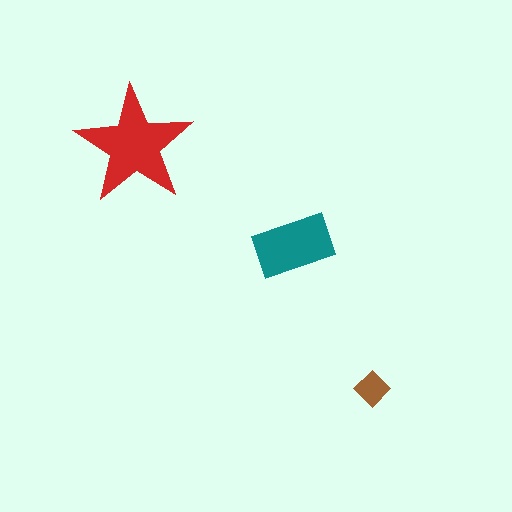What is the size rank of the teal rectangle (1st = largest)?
2nd.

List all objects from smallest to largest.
The brown diamond, the teal rectangle, the red star.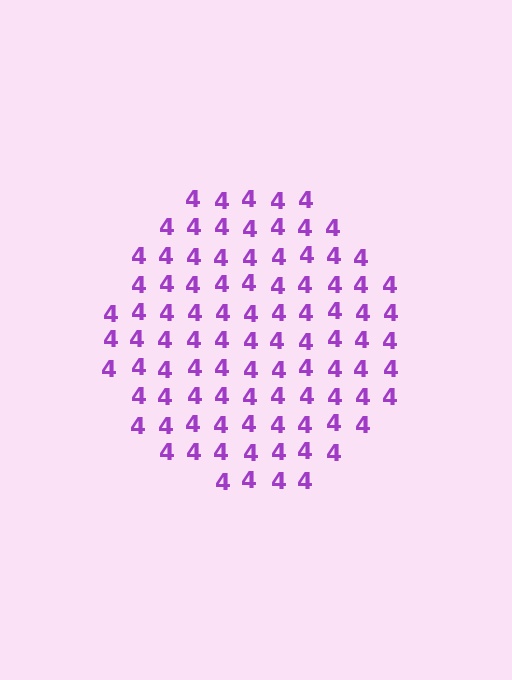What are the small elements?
The small elements are digit 4's.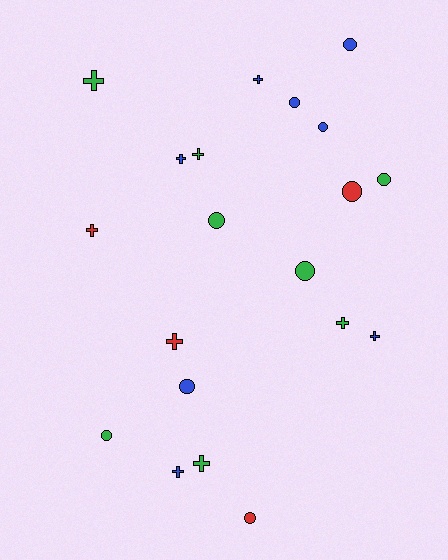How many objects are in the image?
There are 20 objects.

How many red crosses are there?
There are 2 red crosses.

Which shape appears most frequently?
Cross, with 10 objects.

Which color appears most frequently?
Green, with 8 objects.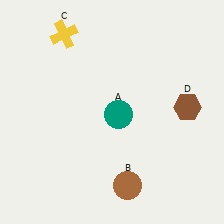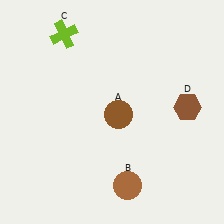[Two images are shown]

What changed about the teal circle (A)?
In Image 1, A is teal. In Image 2, it changed to brown.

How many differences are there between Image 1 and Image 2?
There are 2 differences between the two images.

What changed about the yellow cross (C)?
In Image 1, C is yellow. In Image 2, it changed to lime.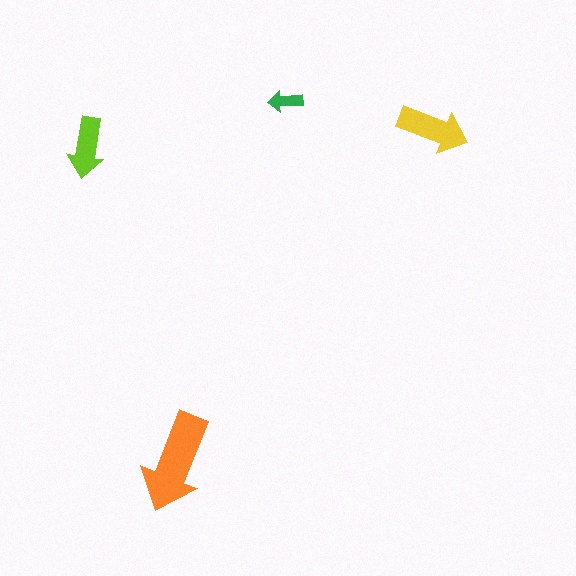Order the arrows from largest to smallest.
the orange one, the yellow one, the lime one, the green one.